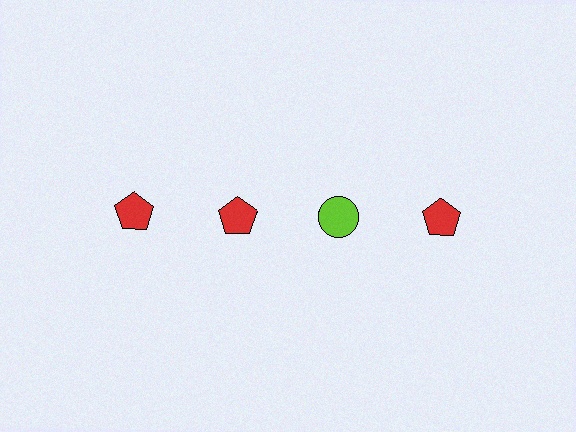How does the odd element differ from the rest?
It differs in both color (lime instead of red) and shape (circle instead of pentagon).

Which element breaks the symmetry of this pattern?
The lime circle in the top row, center column breaks the symmetry. All other shapes are red pentagons.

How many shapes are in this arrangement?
There are 4 shapes arranged in a grid pattern.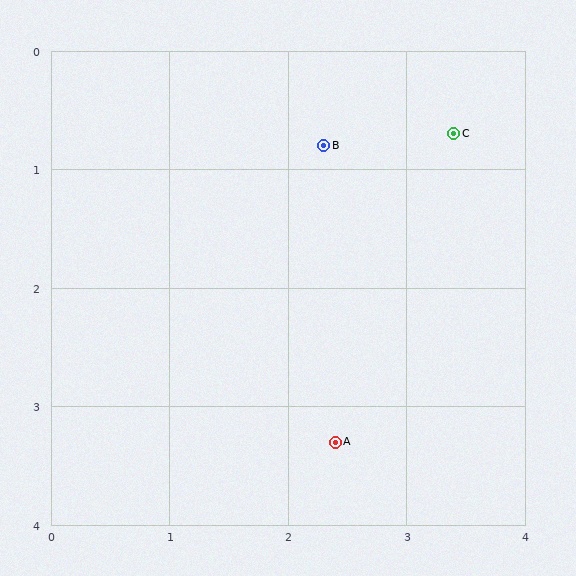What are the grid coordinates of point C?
Point C is at approximately (3.4, 0.7).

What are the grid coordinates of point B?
Point B is at approximately (2.3, 0.8).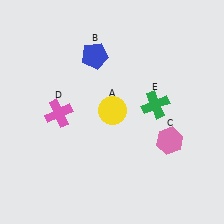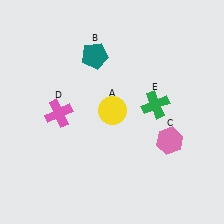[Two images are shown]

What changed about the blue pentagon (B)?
In Image 1, B is blue. In Image 2, it changed to teal.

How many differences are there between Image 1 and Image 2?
There is 1 difference between the two images.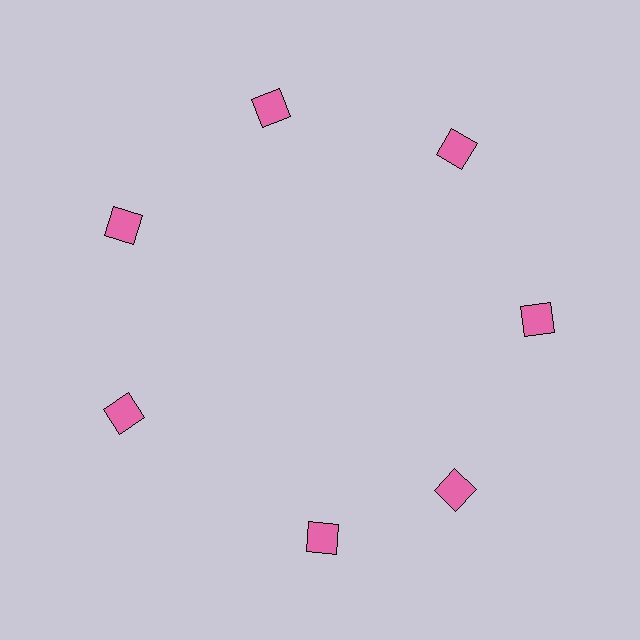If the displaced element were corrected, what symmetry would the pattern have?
It would have 7-fold rotational symmetry — the pattern would map onto itself every 51 degrees.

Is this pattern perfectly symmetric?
No. The 7 pink squares are arranged in a ring, but one element near the 6 o'clock position is rotated out of alignment along the ring, breaking the 7-fold rotational symmetry.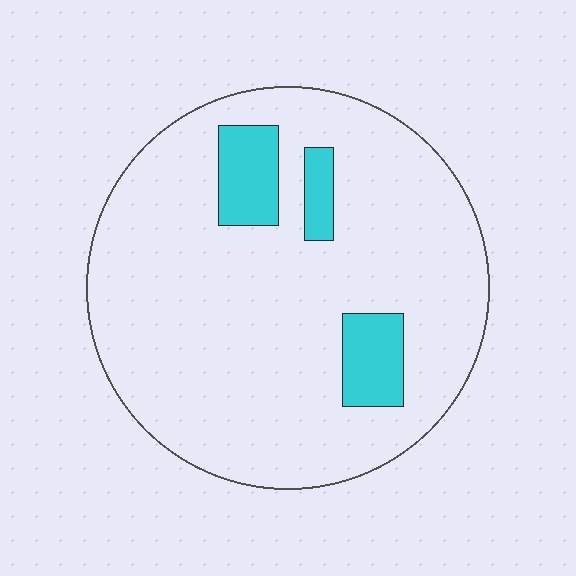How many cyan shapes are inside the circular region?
3.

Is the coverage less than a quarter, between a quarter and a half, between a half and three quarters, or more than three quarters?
Less than a quarter.